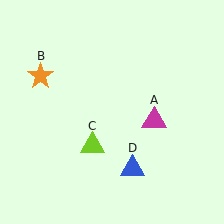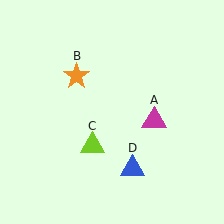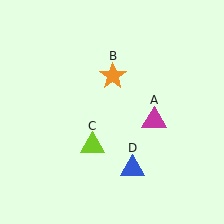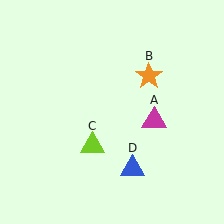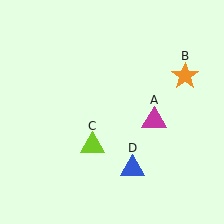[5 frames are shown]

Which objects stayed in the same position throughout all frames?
Magenta triangle (object A) and lime triangle (object C) and blue triangle (object D) remained stationary.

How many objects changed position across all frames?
1 object changed position: orange star (object B).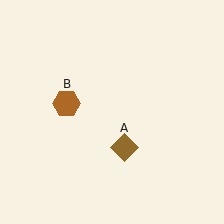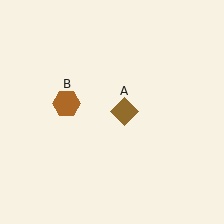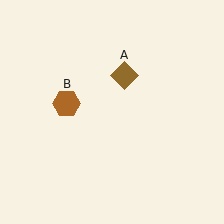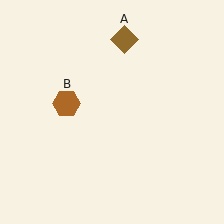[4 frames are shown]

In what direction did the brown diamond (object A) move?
The brown diamond (object A) moved up.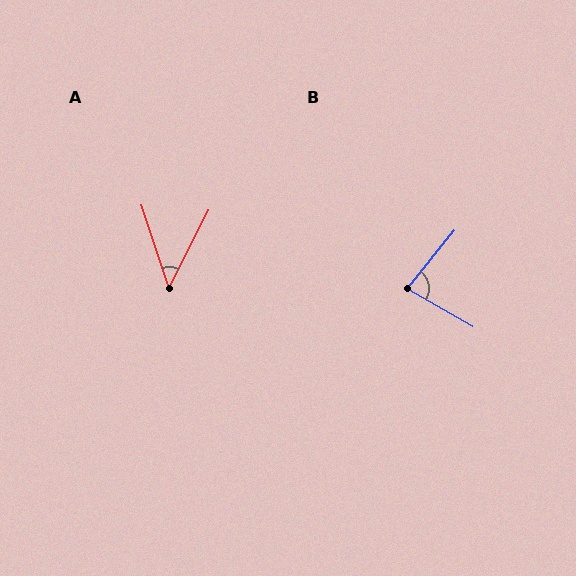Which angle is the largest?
B, at approximately 81 degrees.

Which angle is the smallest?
A, at approximately 45 degrees.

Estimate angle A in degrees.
Approximately 45 degrees.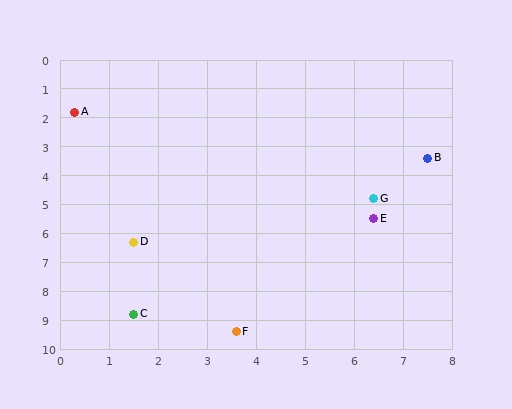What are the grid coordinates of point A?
Point A is at approximately (0.3, 1.8).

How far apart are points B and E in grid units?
Points B and E are about 2.4 grid units apart.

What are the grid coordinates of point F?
Point F is at approximately (3.6, 9.4).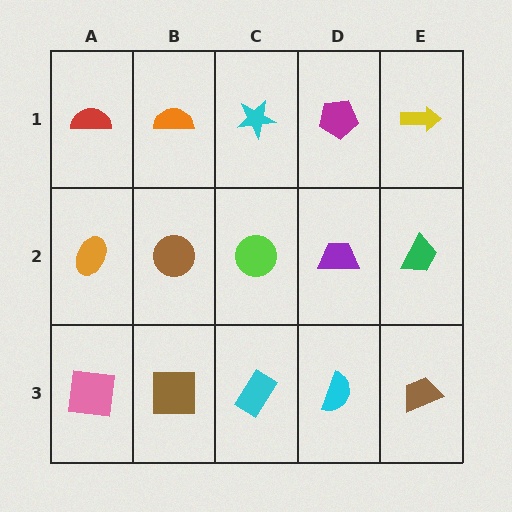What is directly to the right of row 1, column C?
A magenta pentagon.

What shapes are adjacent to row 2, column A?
A red semicircle (row 1, column A), a pink square (row 3, column A), a brown circle (row 2, column B).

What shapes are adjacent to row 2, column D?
A magenta pentagon (row 1, column D), a cyan semicircle (row 3, column D), a lime circle (row 2, column C), a green trapezoid (row 2, column E).